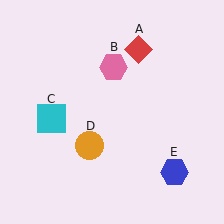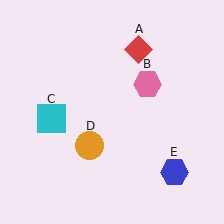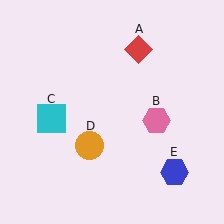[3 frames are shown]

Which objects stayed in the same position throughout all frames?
Red diamond (object A) and cyan square (object C) and orange circle (object D) and blue hexagon (object E) remained stationary.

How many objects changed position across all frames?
1 object changed position: pink hexagon (object B).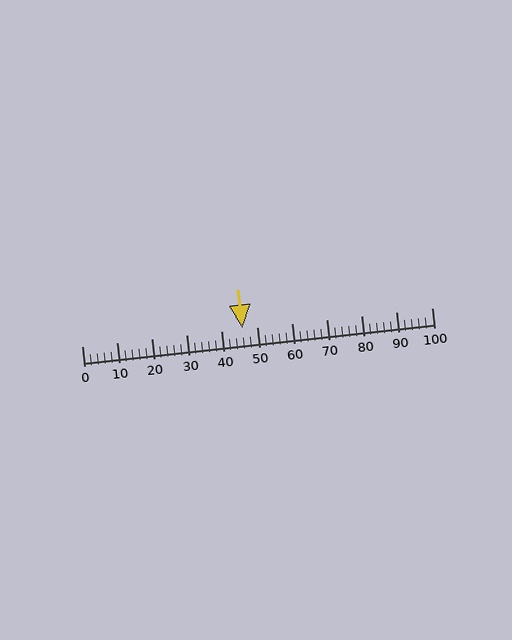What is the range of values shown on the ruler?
The ruler shows values from 0 to 100.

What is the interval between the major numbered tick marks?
The major tick marks are spaced 10 units apart.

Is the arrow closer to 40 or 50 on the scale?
The arrow is closer to 50.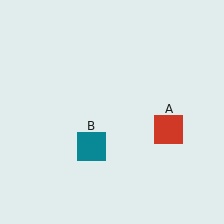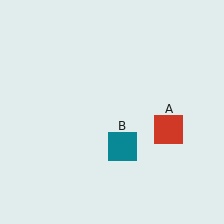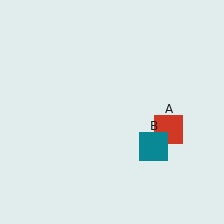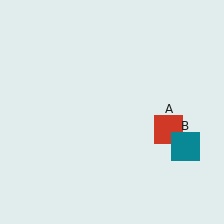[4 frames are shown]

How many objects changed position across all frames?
1 object changed position: teal square (object B).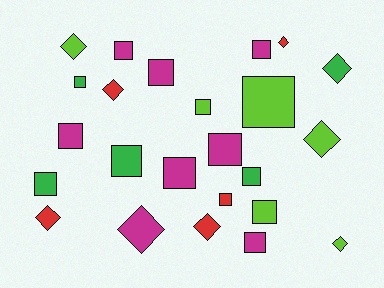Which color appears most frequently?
Magenta, with 8 objects.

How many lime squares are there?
There are 3 lime squares.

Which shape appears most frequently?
Square, with 15 objects.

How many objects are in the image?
There are 24 objects.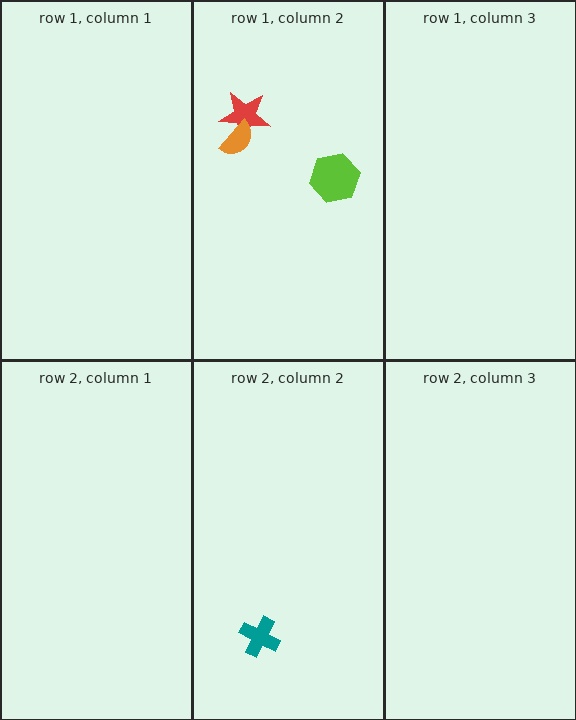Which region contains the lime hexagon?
The row 1, column 2 region.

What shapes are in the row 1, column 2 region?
The red star, the orange semicircle, the lime hexagon.